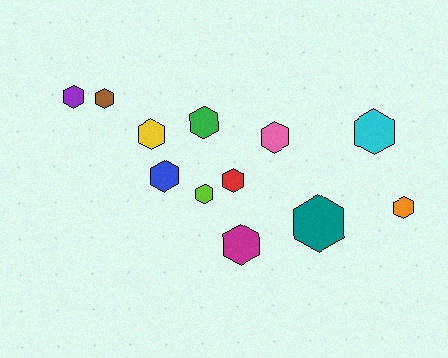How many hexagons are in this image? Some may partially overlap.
There are 12 hexagons.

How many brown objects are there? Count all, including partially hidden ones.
There is 1 brown object.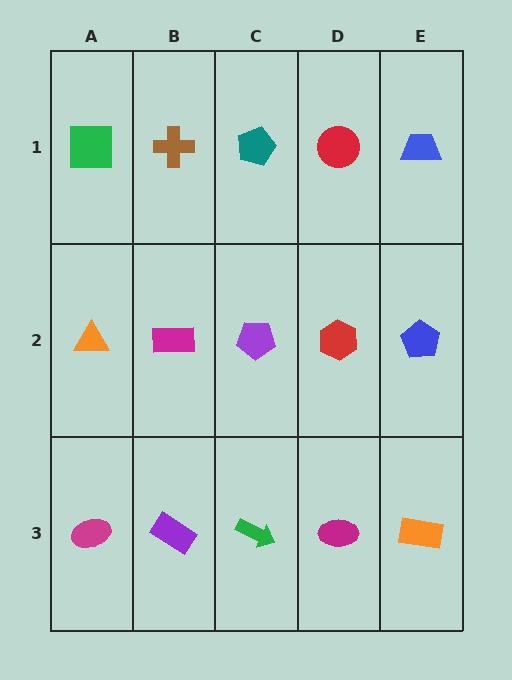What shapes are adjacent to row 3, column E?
A blue pentagon (row 2, column E), a magenta ellipse (row 3, column D).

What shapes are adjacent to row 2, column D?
A red circle (row 1, column D), a magenta ellipse (row 3, column D), a purple pentagon (row 2, column C), a blue pentagon (row 2, column E).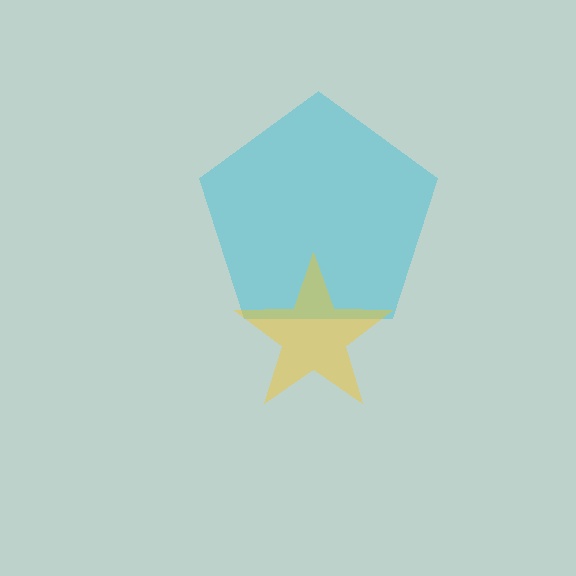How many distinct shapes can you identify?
There are 2 distinct shapes: a cyan pentagon, a yellow star.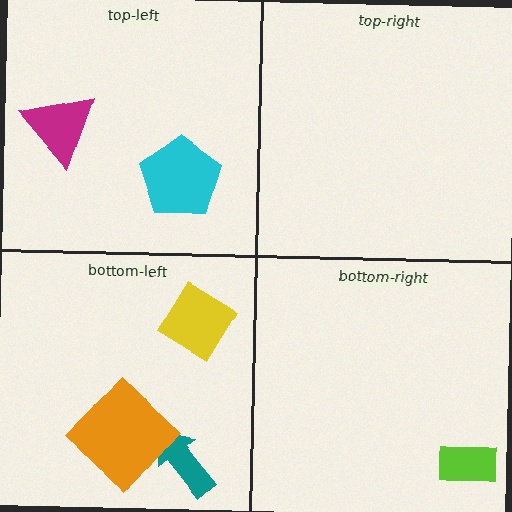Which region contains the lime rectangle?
The bottom-right region.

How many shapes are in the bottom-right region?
1.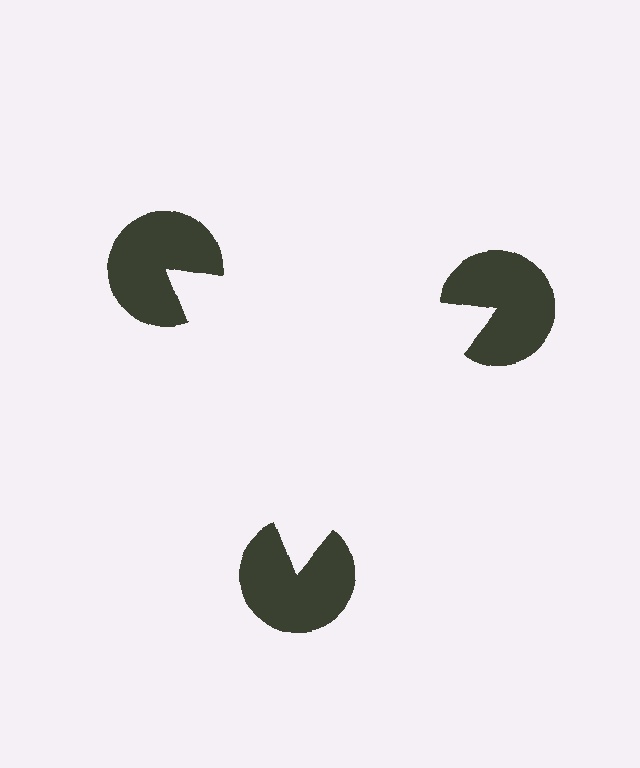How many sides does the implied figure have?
3 sides.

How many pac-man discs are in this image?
There are 3 — one at each vertex of the illusory triangle.